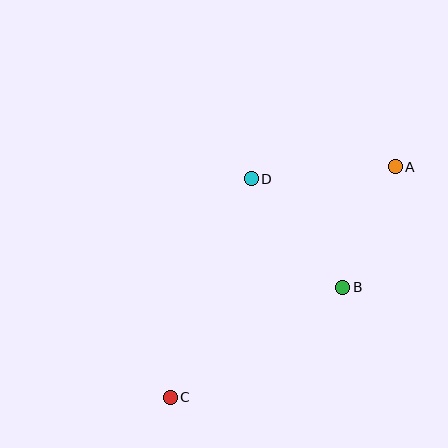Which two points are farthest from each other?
Points A and C are farthest from each other.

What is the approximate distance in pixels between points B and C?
The distance between B and C is approximately 204 pixels.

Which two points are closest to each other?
Points A and B are closest to each other.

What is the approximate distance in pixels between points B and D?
The distance between B and D is approximately 142 pixels.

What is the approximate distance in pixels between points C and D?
The distance between C and D is approximately 233 pixels.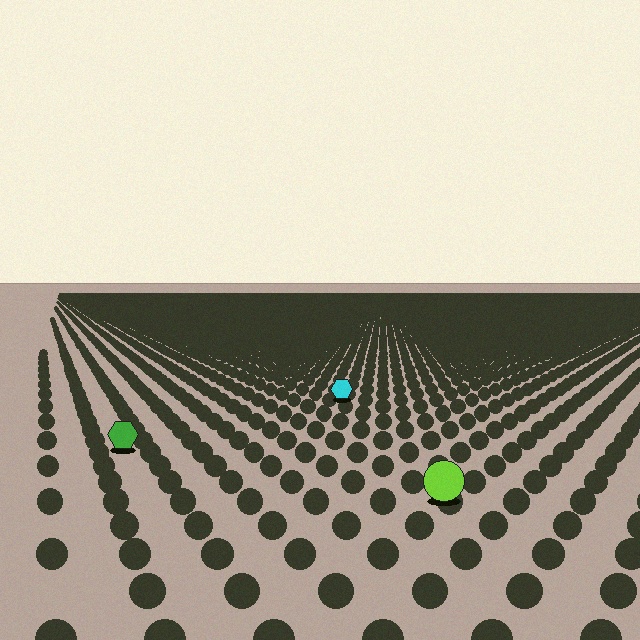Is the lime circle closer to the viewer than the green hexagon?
Yes. The lime circle is closer — you can tell from the texture gradient: the ground texture is coarser near it.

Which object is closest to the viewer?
The lime circle is closest. The texture marks near it are larger and more spread out.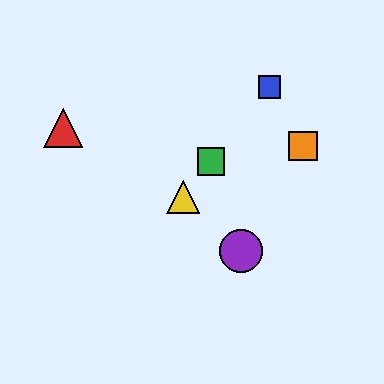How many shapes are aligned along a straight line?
3 shapes (the blue square, the green square, the yellow triangle) are aligned along a straight line.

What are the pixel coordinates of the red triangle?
The red triangle is at (63, 128).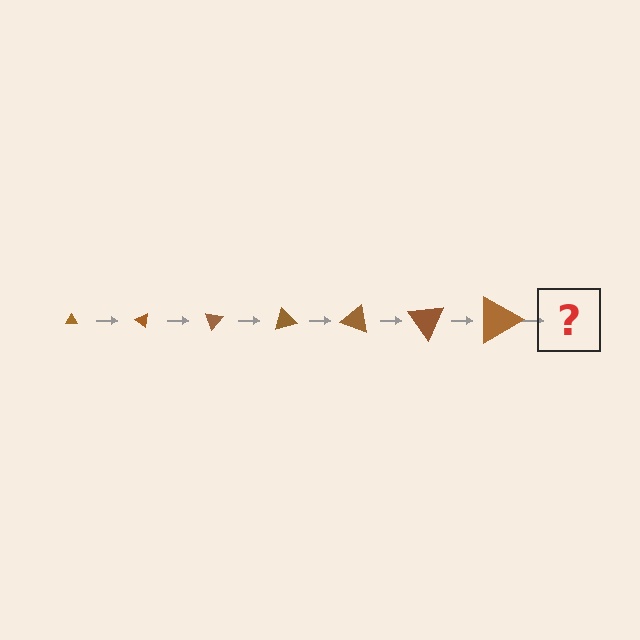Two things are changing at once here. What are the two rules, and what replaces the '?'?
The two rules are that the triangle grows larger each step and it rotates 35 degrees each step. The '?' should be a triangle, larger than the previous one and rotated 245 degrees from the start.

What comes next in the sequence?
The next element should be a triangle, larger than the previous one and rotated 245 degrees from the start.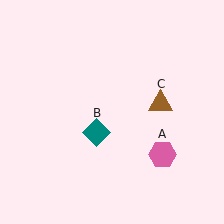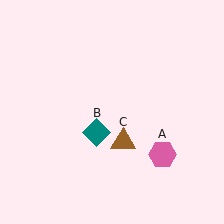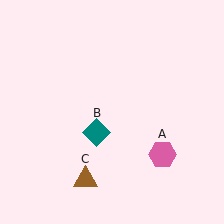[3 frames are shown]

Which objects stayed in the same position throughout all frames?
Pink hexagon (object A) and teal diamond (object B) remained stationary.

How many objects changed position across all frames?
1 object changed position: brown triangle (object C).